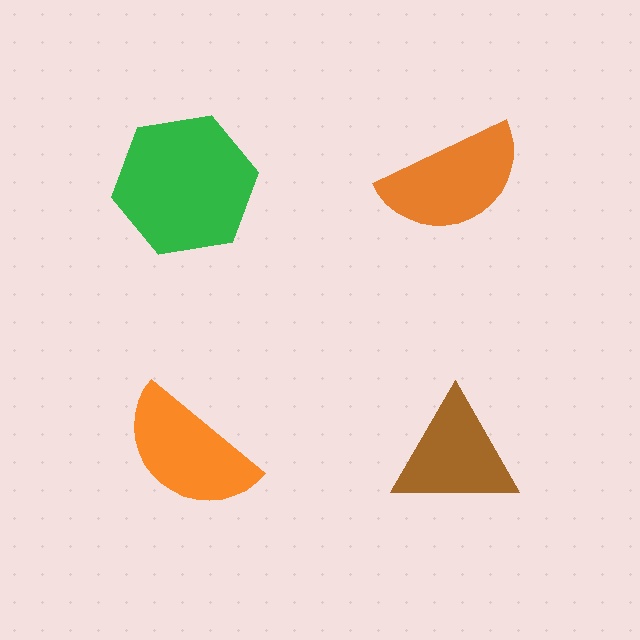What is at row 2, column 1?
An orange semicircle.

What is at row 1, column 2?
An orange semicircle.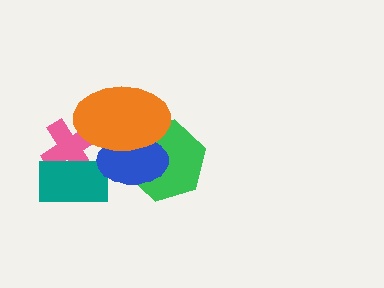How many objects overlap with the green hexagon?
2 objects overlap with the green hexagon.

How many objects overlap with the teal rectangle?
2 objects overlap with the teal rectangle.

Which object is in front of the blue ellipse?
The orange ellipse is in front of the blue ellipse.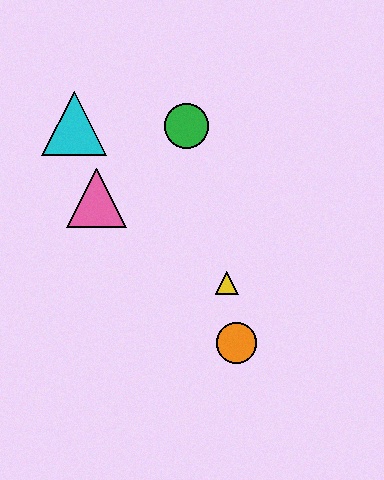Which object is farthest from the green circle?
The orange circle is farthest from the green circle.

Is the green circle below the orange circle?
No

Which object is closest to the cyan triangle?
The pink triangle is closest to the cyan triangle.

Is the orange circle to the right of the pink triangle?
Yes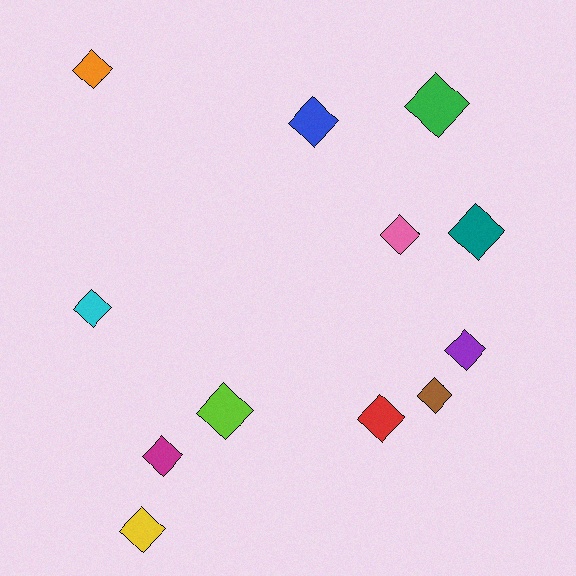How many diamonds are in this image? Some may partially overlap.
There are 12 diamonds.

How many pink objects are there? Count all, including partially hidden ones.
There is 1 pink object.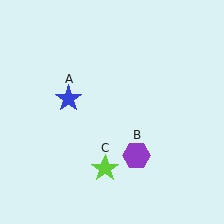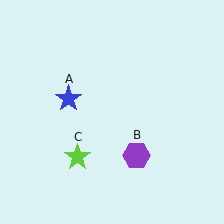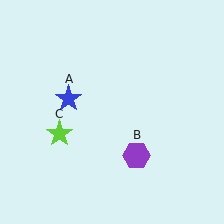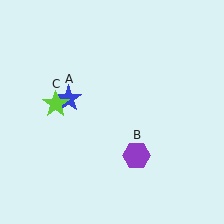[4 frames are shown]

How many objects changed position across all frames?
1 object changed position: lime star (object C).